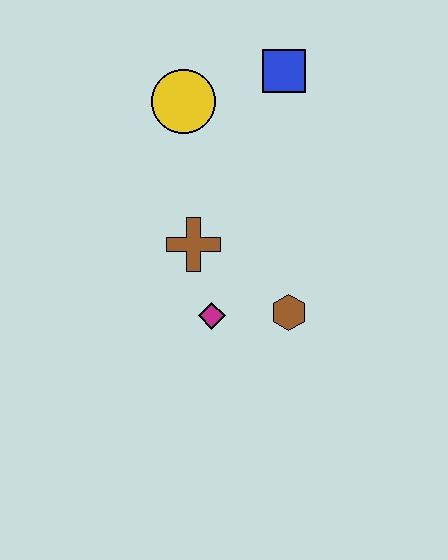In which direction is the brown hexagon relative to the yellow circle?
The brown hexagon is below the yellow circle.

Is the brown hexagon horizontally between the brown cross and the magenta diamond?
No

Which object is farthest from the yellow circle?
The brown hexagon is farthest from the yellow circle.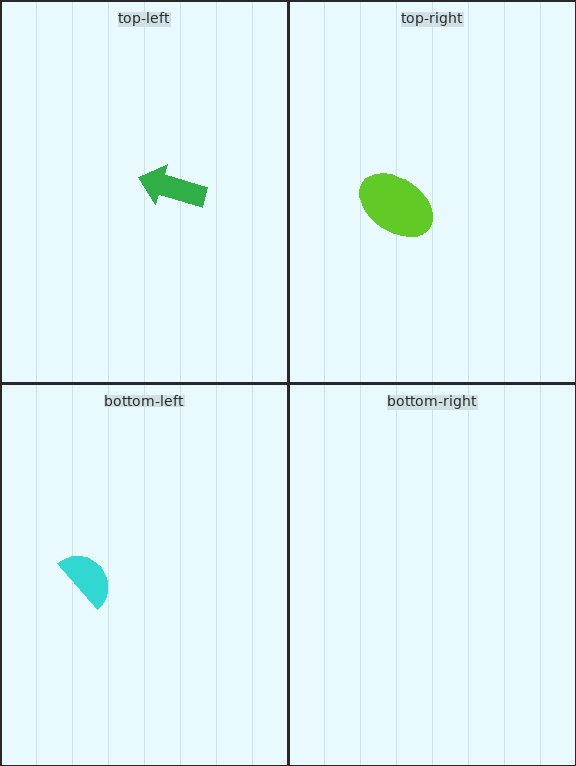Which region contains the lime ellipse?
The top-right region.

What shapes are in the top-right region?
The lime ellipse.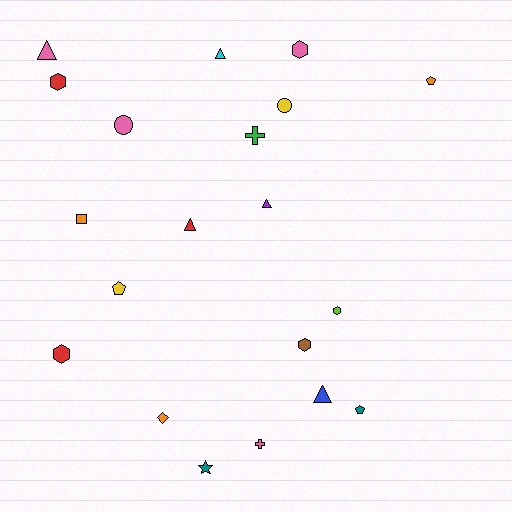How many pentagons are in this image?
There are 3 pentagons.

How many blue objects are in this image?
There is 1 blue object.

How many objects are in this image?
There are 20 objects.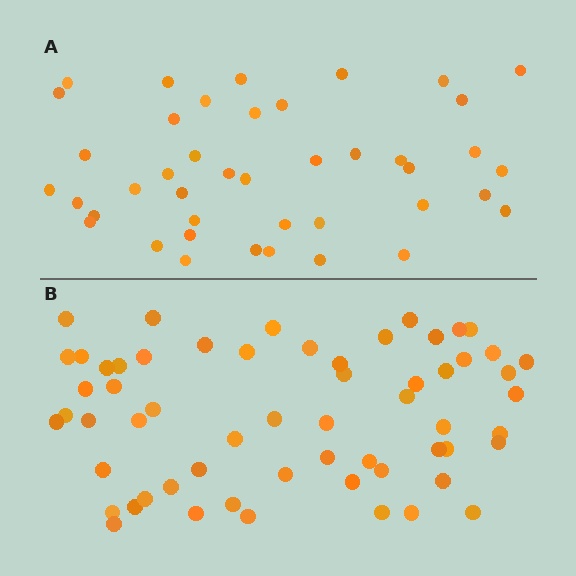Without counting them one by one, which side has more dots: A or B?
Region B (the bottom region) has more dots.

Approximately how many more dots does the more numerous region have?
Region B has approximately 20 more dots than region A.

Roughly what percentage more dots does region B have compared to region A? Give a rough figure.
About 45% more.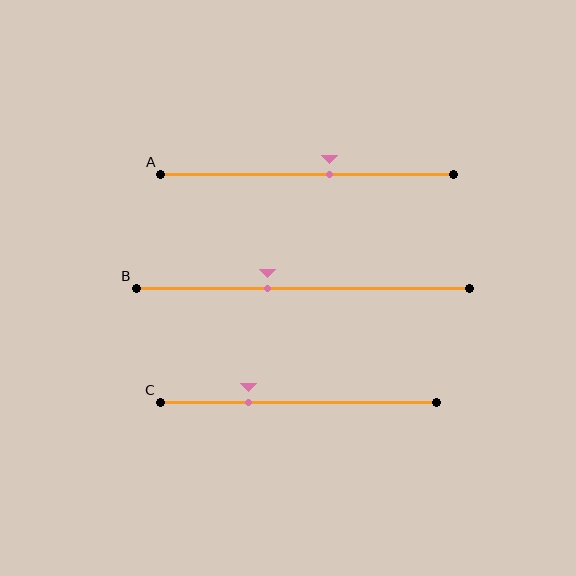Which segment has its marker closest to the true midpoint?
Segment A has its marker closest to the true midpoint.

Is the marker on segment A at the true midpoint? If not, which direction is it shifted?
No, the marker on segment A is shifted to the right by about 8% of the segment length.